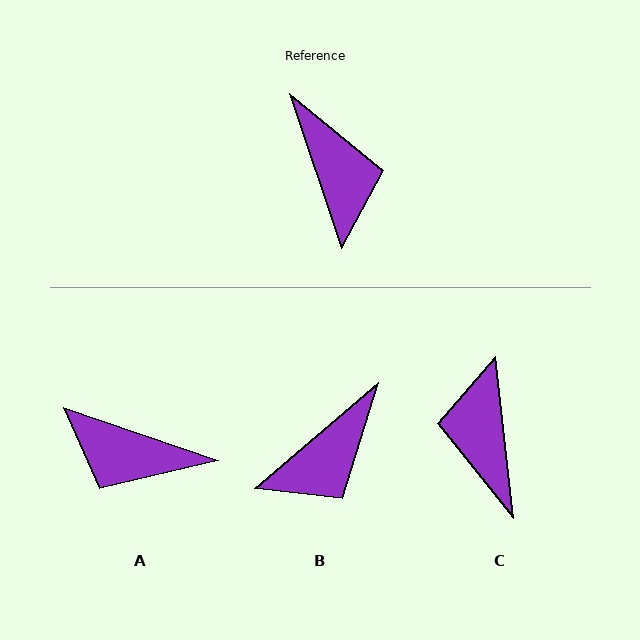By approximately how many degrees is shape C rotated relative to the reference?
Approximately 168 degrees counter-clockwise.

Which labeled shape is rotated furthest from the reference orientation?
C, about 168 degrees away.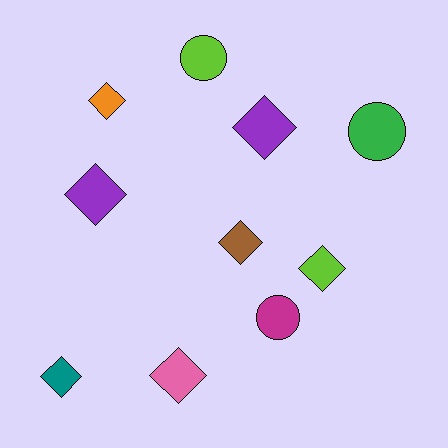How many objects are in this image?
There are 10 objects.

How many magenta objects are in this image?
There is 1 magenta object.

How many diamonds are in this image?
There are 7 diamonds.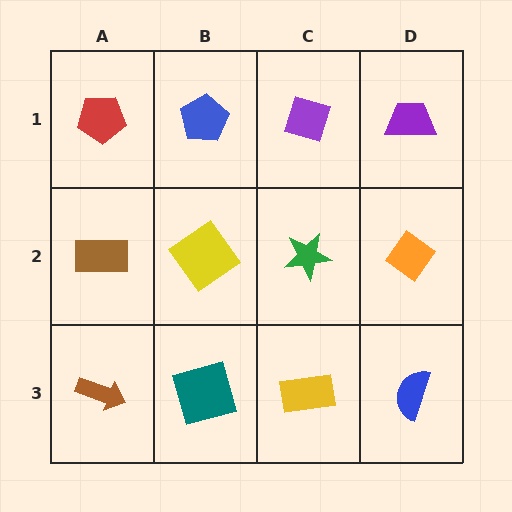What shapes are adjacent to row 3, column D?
An orange diamond (row 2, column D), a yellow rectangle (row 3, column C).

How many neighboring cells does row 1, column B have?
3.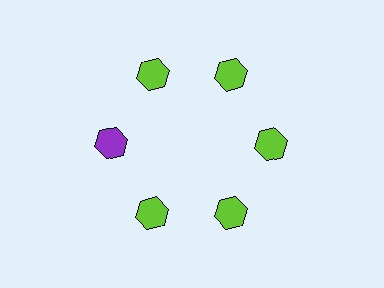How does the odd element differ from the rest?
It has a different color: purple instead of lime.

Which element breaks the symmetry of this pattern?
The purple hexagon at roughly the 9 o'clock position breaks the symmetry. All other shapes are lime hexagons.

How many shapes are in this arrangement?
There are 6 shapes arranged in a ring pattern.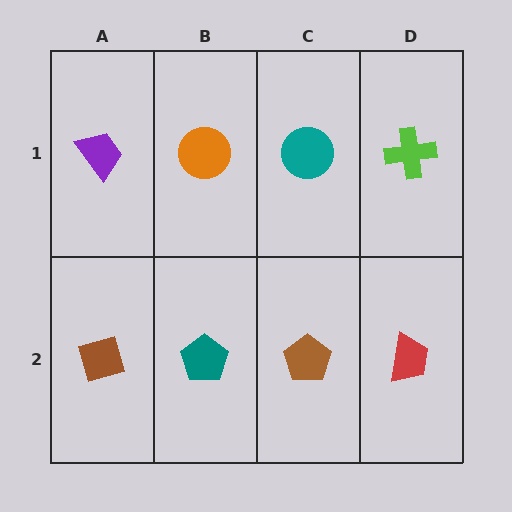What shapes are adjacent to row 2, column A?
A purple trapezoid (row 1, column A), a teal pentagon (row 2, column B).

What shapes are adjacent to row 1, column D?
A red trapezoid (row 2, column D), a teal circle (row 1, column C).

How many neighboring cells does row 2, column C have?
3.